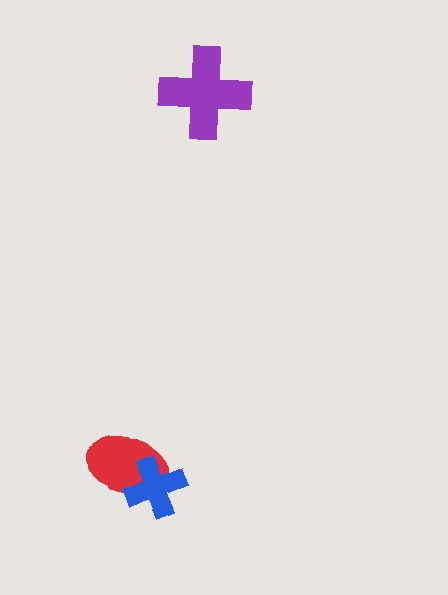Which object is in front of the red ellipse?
The blue cross is in front of the red ellipse.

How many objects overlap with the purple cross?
0 objects overlap with the purple cross.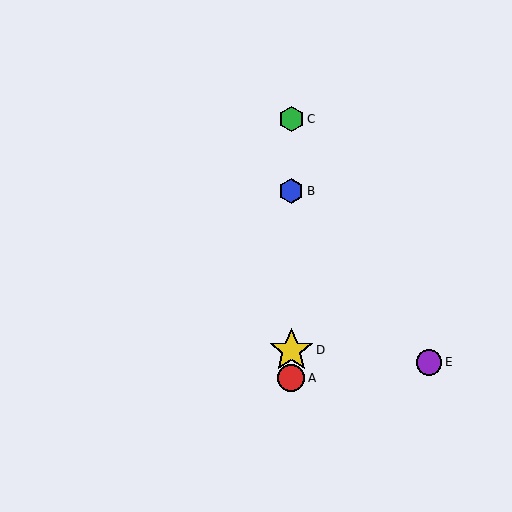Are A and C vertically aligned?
Yes, both are at x≈291.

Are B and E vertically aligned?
No, B is at x≈291 and E is at x≈429.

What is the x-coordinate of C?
Object C is at x≈291.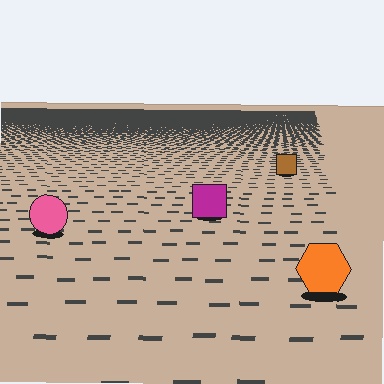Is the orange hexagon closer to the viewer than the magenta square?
Yes. The orange hexagon is closer — you can tell from the texture gradient: the ground texture is coarser near it.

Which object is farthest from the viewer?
The brown square is farthest from the viewer. It appears smaller and the ground texture around it is denser.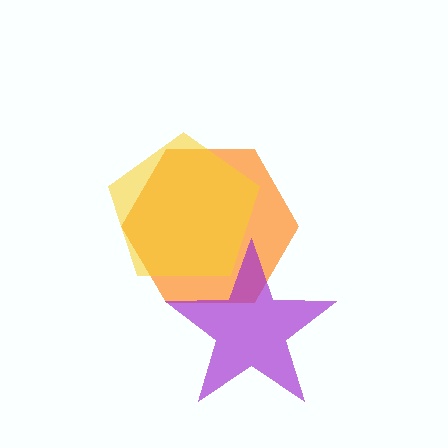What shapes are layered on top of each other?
The layered shapes are: an orange hexagon, a purple star, a yellow pentagon.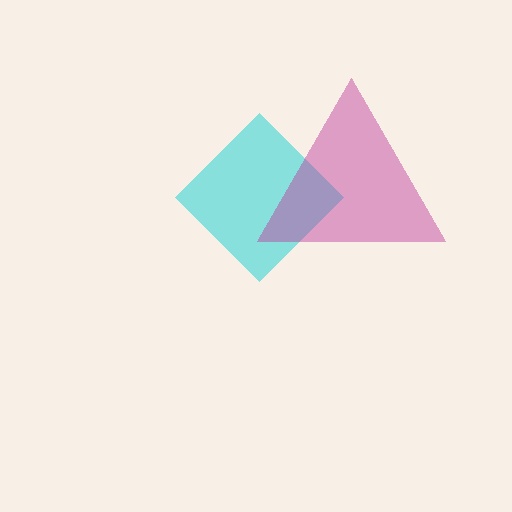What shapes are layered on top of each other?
The layered shapes are: a cyan diamond, a magenta triangle.